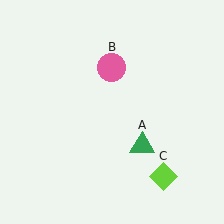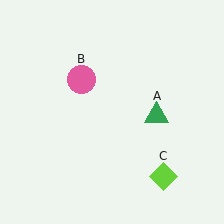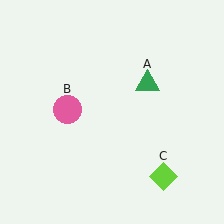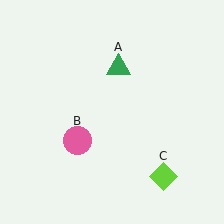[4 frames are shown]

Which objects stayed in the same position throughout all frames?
Lime diamond (object C) remained stationary.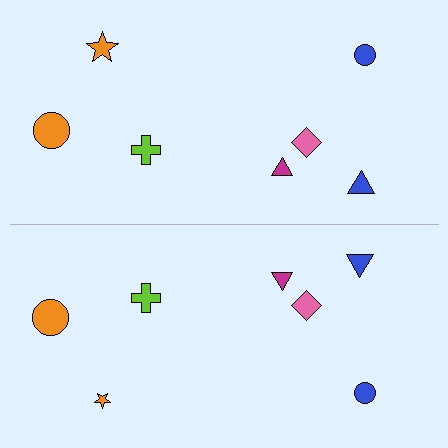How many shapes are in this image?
There are 14 shapes in this image.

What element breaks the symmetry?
The orange star on the bottom side has a different size than its mirror counterpart.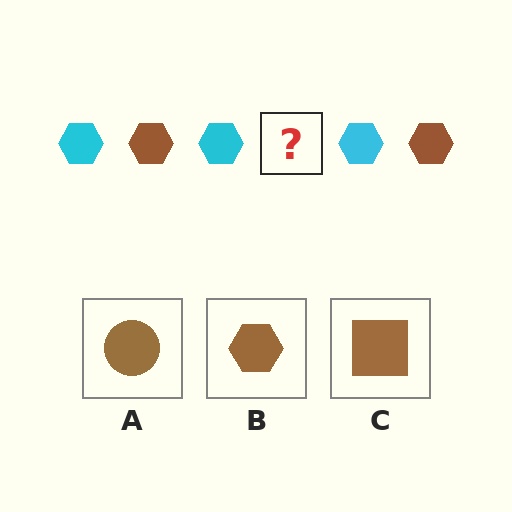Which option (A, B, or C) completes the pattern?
B.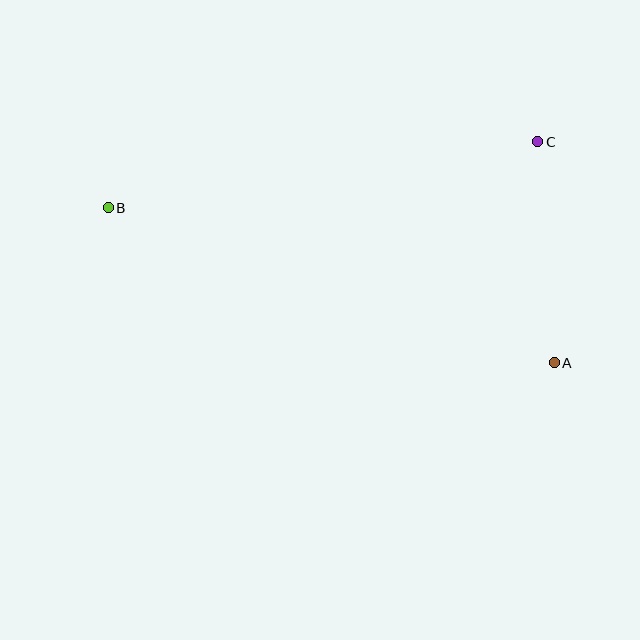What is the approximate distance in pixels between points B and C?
The distance between B and C is approximately 435 pixels.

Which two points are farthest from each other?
Points A and B are farthest from each other.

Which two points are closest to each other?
Points A and C are closest to each other.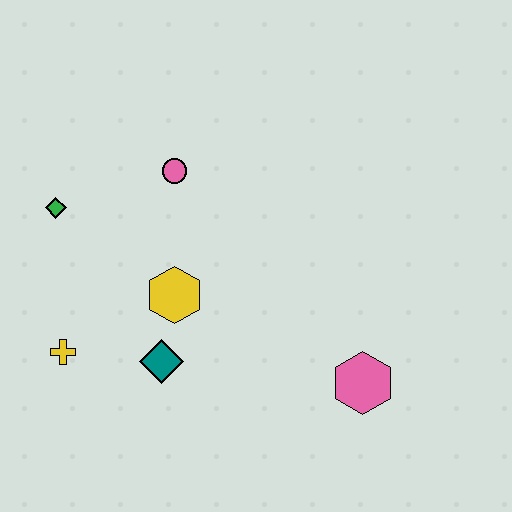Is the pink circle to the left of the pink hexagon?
Yes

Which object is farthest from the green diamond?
The pink hexagon is farthest from the green diamond.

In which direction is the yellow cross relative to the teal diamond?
The yellow cross is to the left of the teal diamond.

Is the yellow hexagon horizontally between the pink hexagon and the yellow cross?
Yes